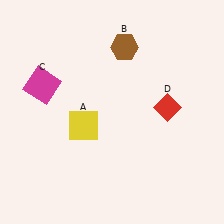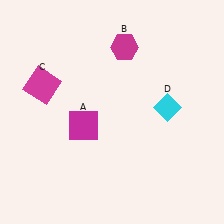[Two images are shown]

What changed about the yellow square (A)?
In Image 1, A is yellow. In Image 2, it changed to magenta.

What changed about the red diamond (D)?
In Image 1, D is red. In Image 2, it changed to cyan.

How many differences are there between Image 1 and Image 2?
There are 3 differences between the two images.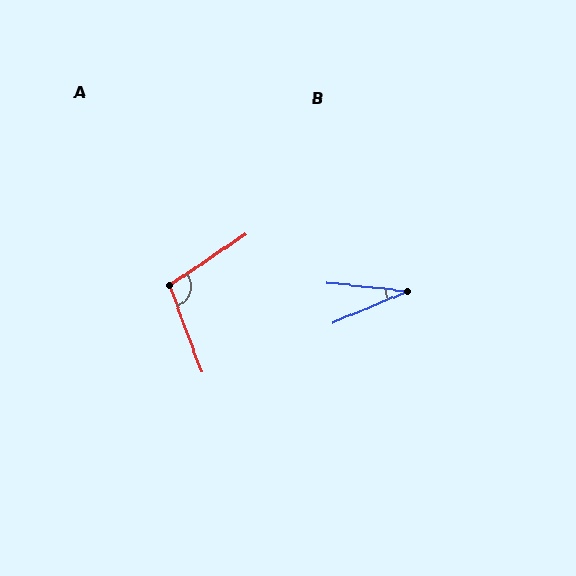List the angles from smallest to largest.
B (29°), A (103°).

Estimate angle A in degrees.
Approximately 103 degrees.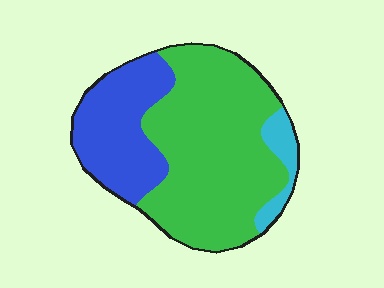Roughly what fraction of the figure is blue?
Blue covers 29% of the figure.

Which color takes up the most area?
Green, at roughly 65%.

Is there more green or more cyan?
Green.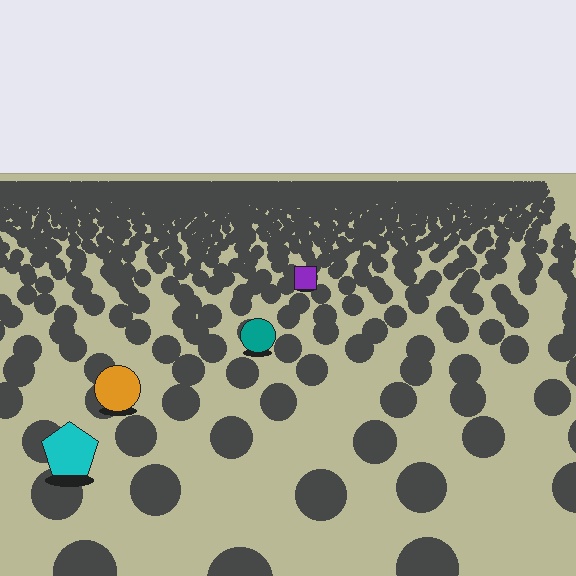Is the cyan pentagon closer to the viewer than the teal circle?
Yes. The cyan pentagon is closer — you can tell from the texture gradient: the ground texture is coarser near it.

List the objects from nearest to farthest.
From nearest to farthest: the cyan pentagon, the orange circle, the teal circle, the purple square.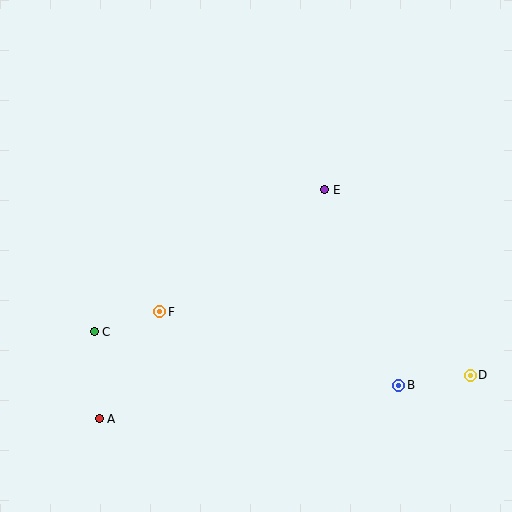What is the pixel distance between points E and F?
The distance between E and F is 205 pixels.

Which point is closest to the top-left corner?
Point C is closest to the top-left corner.